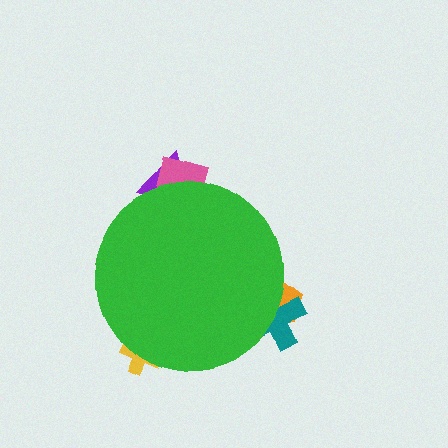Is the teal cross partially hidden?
Yes, the teal cross is partially hidden behind the green circle.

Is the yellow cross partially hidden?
Yes, the yellow cross is partially hidden behind the green circle.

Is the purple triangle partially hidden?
Yes, the purple triangle is partially hidden behind the green circle.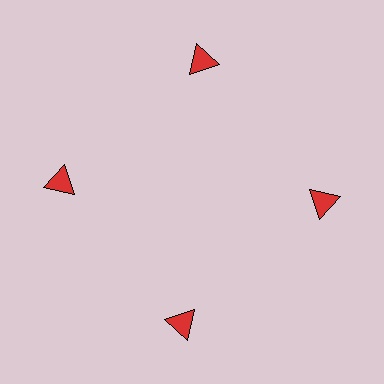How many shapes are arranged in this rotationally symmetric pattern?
There are 4 shapes, arranged in 4 groups of 1.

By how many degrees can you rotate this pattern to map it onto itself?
The pattern maps onto itself every 90 degrees of rotation.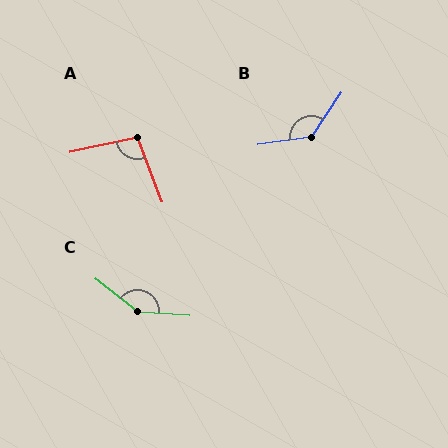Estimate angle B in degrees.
Approximately 132 degrees.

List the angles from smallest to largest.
A (99°), B (132°), C (145°).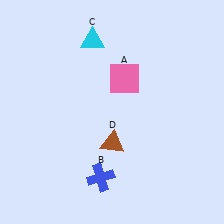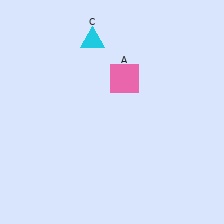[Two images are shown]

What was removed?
The blue cross (B), the brown triangle (D) were removed in Image 2.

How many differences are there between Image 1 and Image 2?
There are 2 differences between the two images.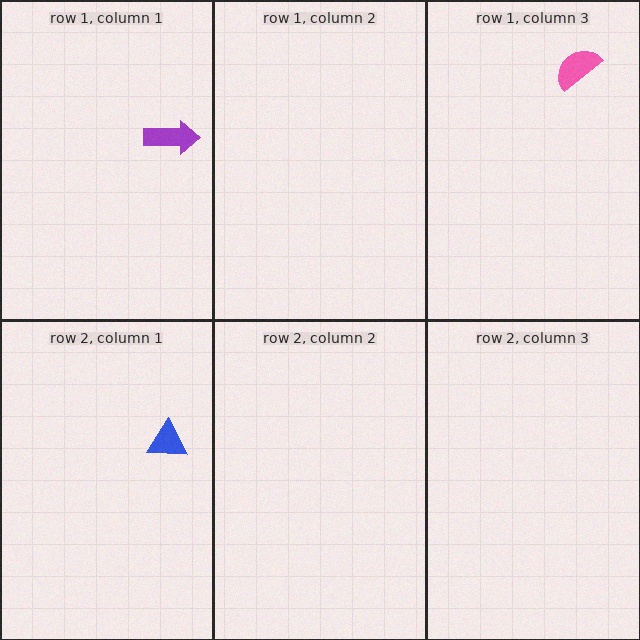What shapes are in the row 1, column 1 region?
The purple arrow.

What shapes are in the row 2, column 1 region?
The blue triangle.